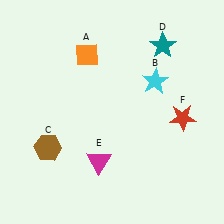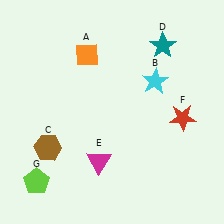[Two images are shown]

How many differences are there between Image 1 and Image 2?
There is 1 difference between the two images.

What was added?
A lime pentagon (G) was added in Image 2.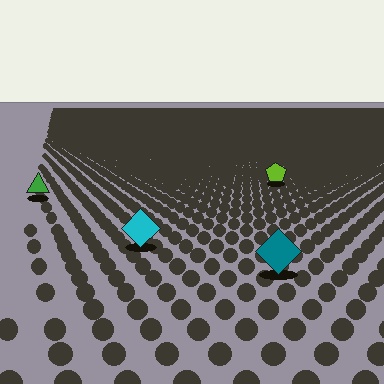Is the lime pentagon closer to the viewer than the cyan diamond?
No. The cyan diamond is closer — you can tell from the texture gradient: the ground texture is coarser near it.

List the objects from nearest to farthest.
From nearest to farthest: the teal diamond, the cyan diamond, the green triangle, the lime pentagon.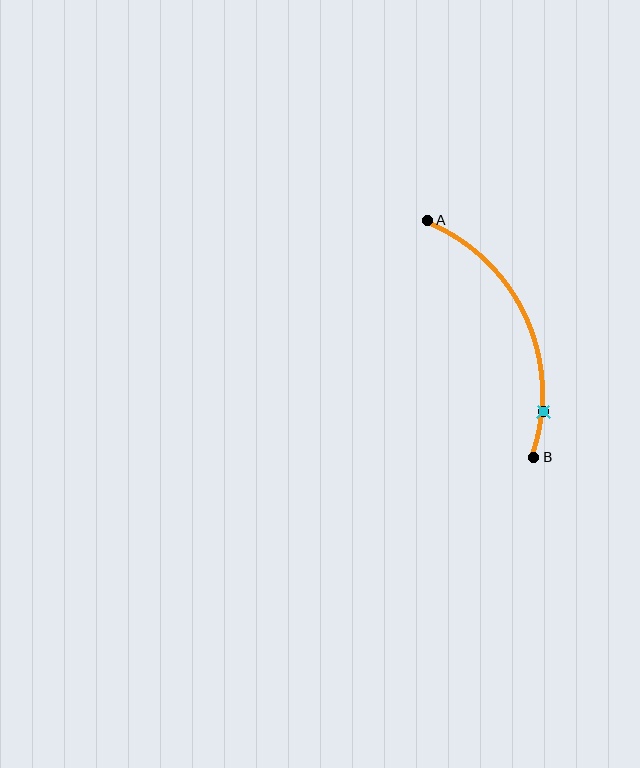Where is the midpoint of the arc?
The arc midpoint is the point on the curve farthest from the straight line joining A and B. It sits to the right of that line.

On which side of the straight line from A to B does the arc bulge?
The arc bulges to the right of the straight line connecting A and B.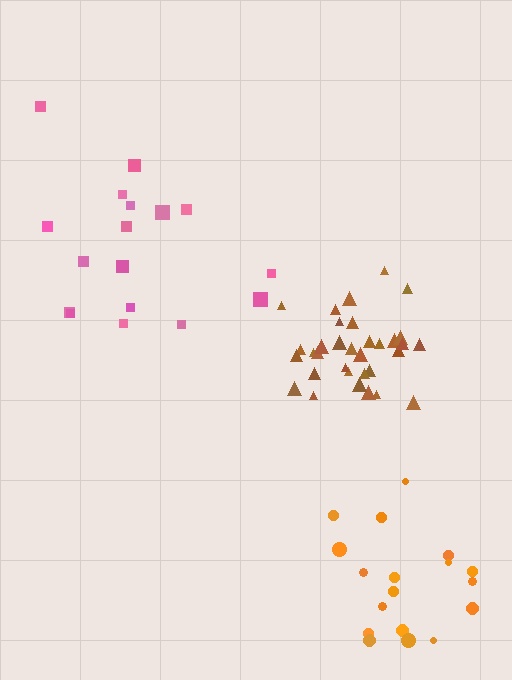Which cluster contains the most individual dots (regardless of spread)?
Brown (33).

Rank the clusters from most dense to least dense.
brown, orange, pink.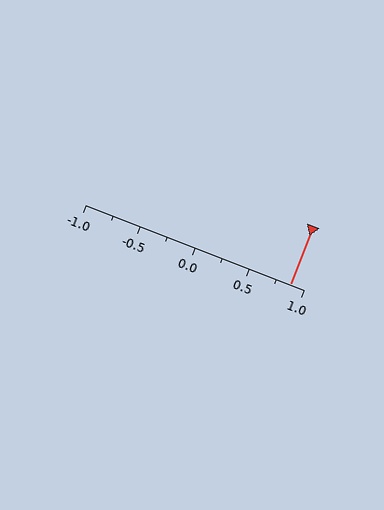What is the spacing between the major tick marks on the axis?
The major ticks are spaced 0.5 apart.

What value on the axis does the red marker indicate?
The marker indicates approximately 0.88.